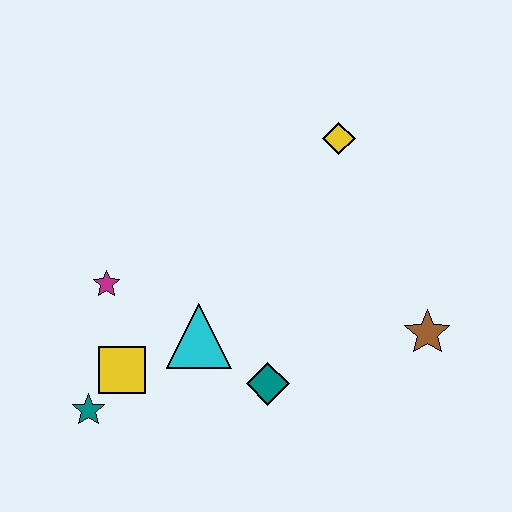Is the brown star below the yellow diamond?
Yes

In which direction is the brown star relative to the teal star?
The brown star is to the right of the teal star.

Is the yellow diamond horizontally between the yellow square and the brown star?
Yes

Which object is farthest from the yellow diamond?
The teal star is farthest from the yellow diamond.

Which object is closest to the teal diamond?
The cyan triangle is closest to the teal diamond.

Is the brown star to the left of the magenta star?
No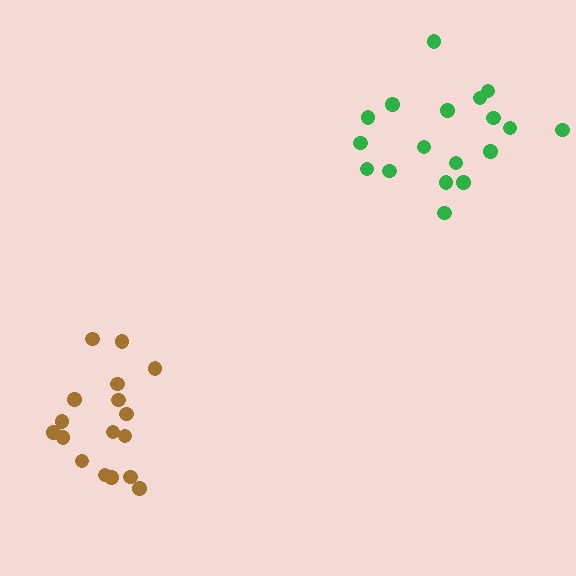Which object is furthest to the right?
The green cluster is rightmost.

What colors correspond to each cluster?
The clusters are colored: brown, green.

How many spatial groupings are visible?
There are 2 spatial groupings.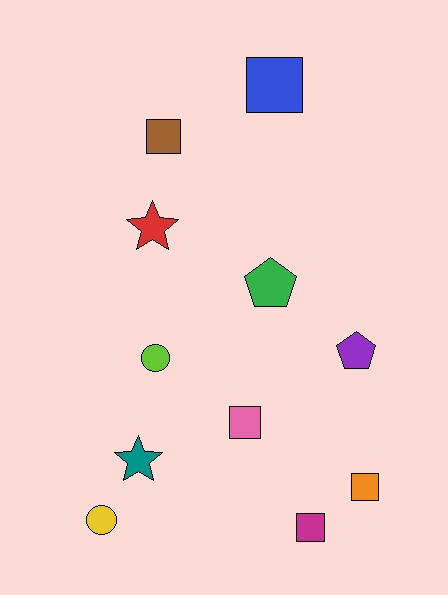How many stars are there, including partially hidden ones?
There are 2 stars.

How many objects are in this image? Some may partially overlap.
There are 11 objects.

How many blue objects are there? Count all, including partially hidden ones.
There is 1 blue object.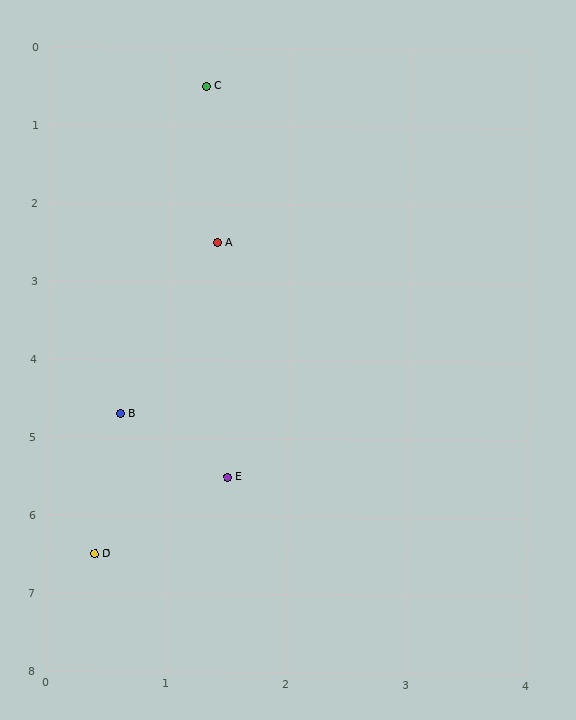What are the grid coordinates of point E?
Point E is at approximately (1.5, 5.5).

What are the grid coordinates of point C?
Point C is at approximately (1.3, 0.5).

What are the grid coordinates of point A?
Point A is at approximately (1.4, 2.5).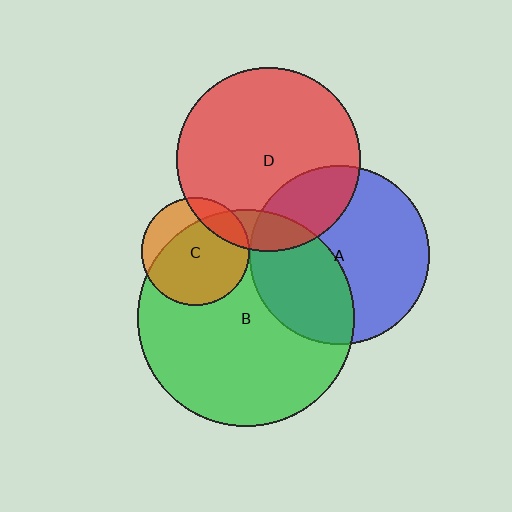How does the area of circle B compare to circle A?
Approximately 1.5 times.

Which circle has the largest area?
Circle B (green).